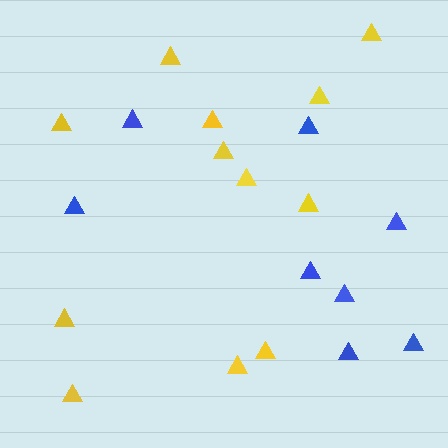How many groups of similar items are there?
There are 2 groups: one group of yellow triangles (12) and one group of blue triangles (8).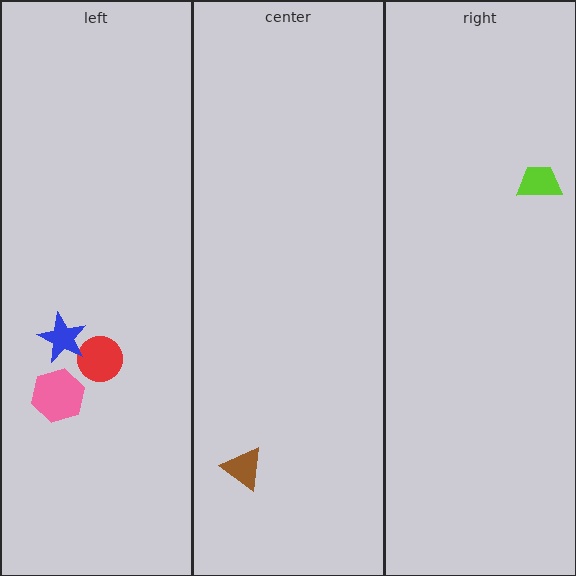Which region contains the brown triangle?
The center region.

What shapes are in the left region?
The pink hexagon, the red circle, the blue star.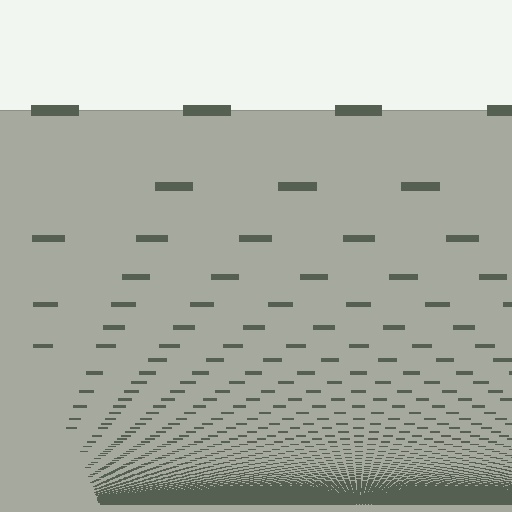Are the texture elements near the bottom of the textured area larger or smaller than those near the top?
Smaller. The gradient is inverted — elements near the bottom are smaller and denser.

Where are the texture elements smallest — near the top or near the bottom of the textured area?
Near the bottom.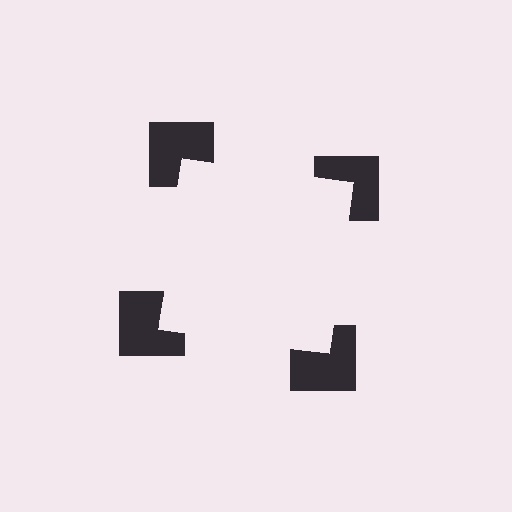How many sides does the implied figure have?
4 sides.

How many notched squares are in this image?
There are 4 — one at each vertex of the illusory square.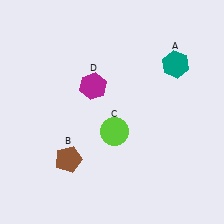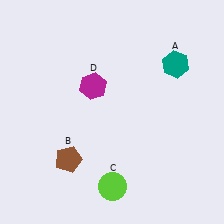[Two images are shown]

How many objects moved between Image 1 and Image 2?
1 object moved between the two images.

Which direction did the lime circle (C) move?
The lime circle (C) moved down.